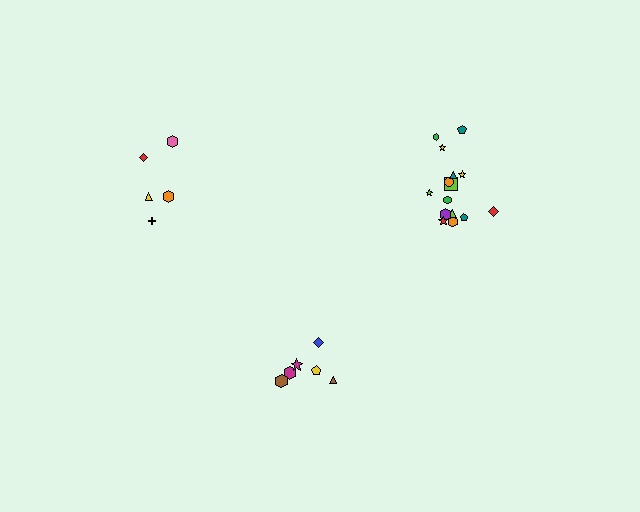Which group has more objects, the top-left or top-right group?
The top-right group.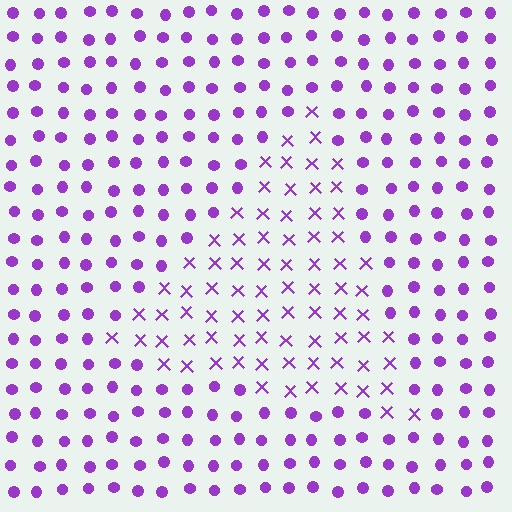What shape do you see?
I see a triangle.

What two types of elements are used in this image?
The image uses X marks inside the triangle region and circles outside it.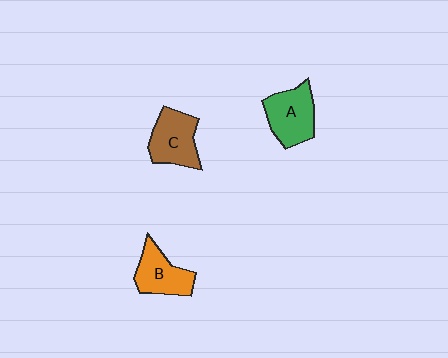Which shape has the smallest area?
Shape B (orange).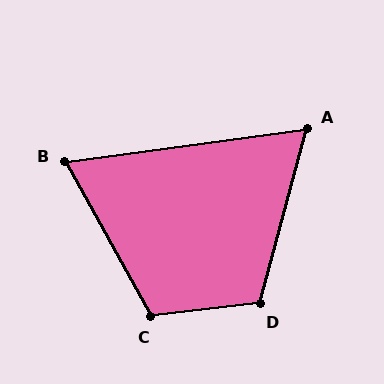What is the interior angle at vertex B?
Approximately 68 degrees (acute).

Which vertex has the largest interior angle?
C, at approximately 113 degrees.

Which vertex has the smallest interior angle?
A, at approximately 67 degrees.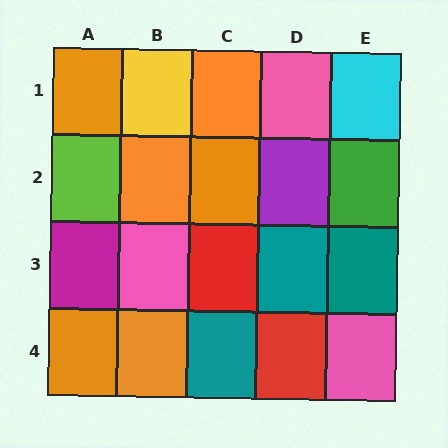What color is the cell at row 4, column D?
Red.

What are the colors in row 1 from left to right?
Orange, yellow, orange, pink, cyan.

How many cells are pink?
3 cells are pink.